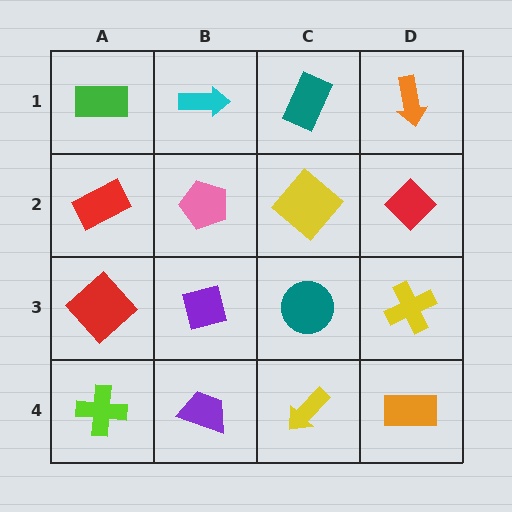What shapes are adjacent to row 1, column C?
A yellow diamond (row 2, column C), a cyan arrow (row 1, column B), an orange arrow (row 1, column D).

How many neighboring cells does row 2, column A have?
3.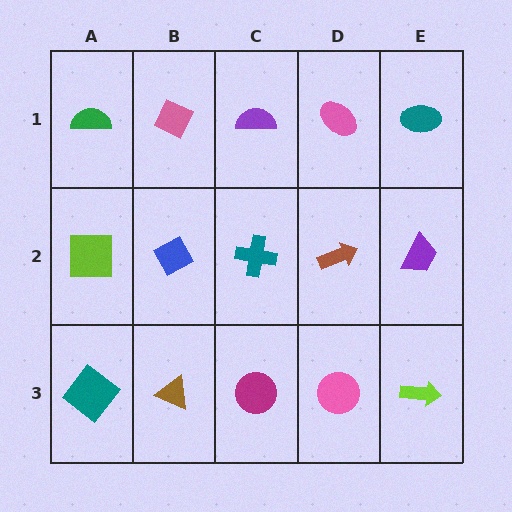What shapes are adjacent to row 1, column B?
A blue diamond (row 2, column B), a green semicircle (row 1, column A), a purple semicircle (row 1, column C).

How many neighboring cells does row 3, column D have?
3.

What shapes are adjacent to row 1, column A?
A lime square (row 2, column A), a pink diamond (row 1, column B).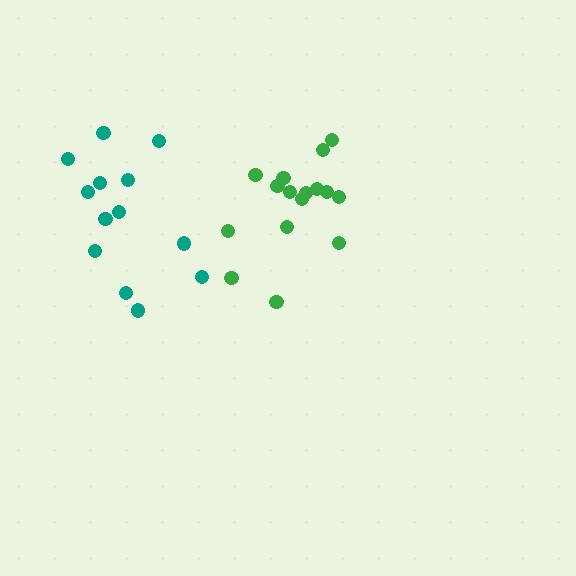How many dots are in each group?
Group 1: 13 dots, Group 2: 16 dots (29 total).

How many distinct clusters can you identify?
There are 2 distinct clusters.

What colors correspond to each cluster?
The clusters are colored: teal, green.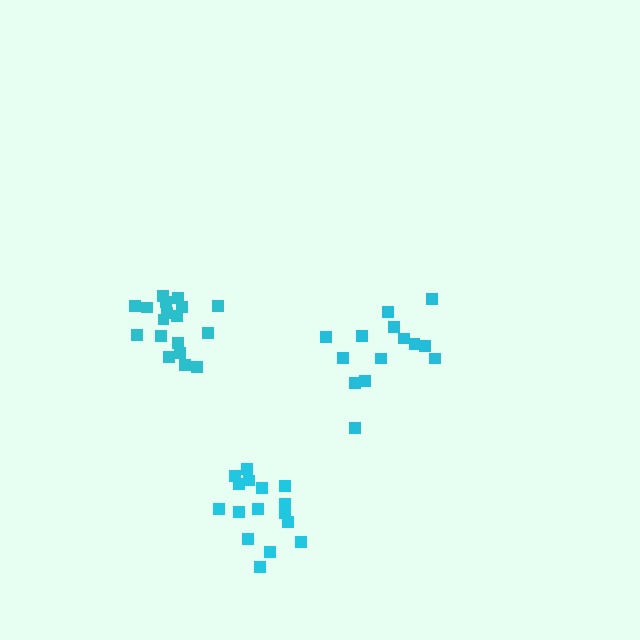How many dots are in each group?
Group 1: 14 dots, Group 2: 18 dots, Group 3: 16 dots (48 total).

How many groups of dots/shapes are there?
There are 3 groups.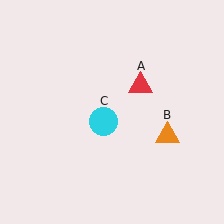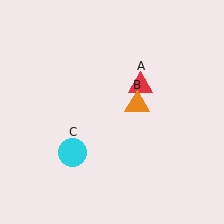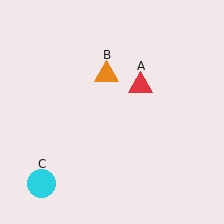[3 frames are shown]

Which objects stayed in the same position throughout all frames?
Red triangle (object A) remained stationary.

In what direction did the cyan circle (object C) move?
The cyan circle (object C) moved down and to the left.